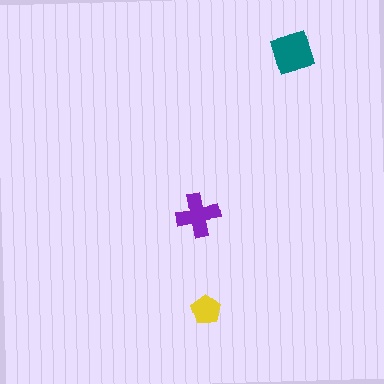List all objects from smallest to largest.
The yellow pentagon, the purple cross, the teal diamond.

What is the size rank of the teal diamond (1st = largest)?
1st.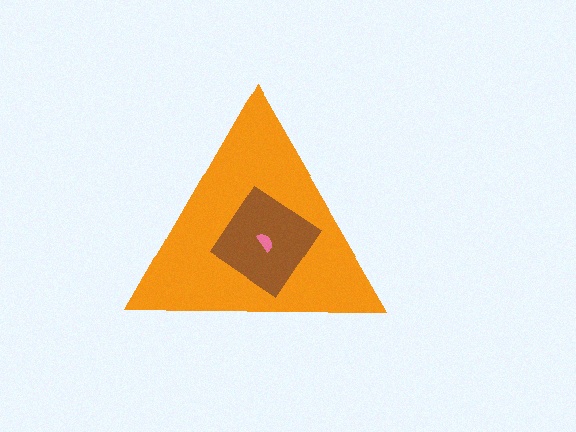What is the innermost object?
The pink semicircle.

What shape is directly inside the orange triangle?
The brown diamond.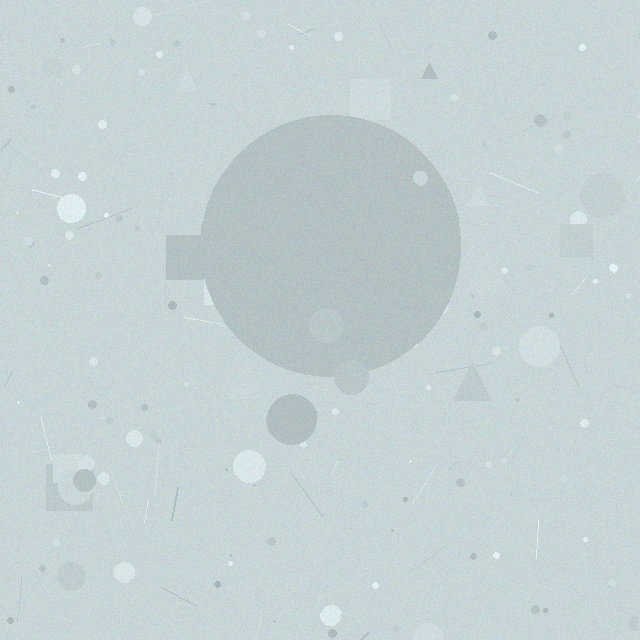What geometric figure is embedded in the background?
A circle is embedded in the background.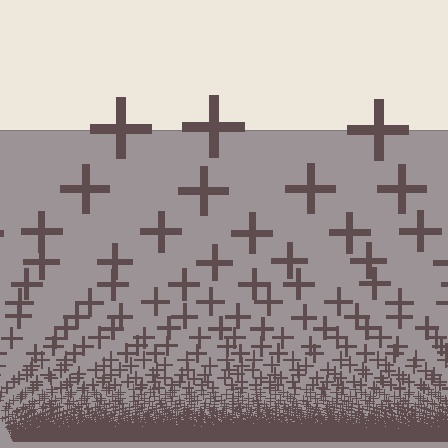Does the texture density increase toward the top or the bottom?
Density increases toward the bottom.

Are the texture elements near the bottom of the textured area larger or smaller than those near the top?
Smaller. The gradient is inverted — elements near the bottom are smaller and denser.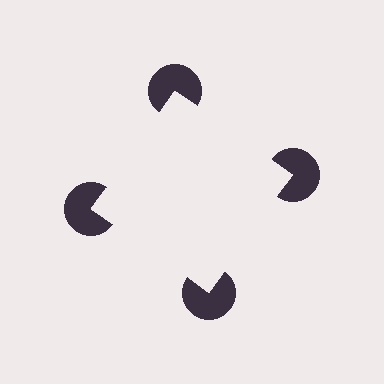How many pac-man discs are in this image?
There are 4 — one at each vertex of the illusory square.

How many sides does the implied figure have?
4 sides.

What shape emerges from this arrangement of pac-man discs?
An illusory square — its edges are inferred from the aligned wedge cuts in the pac-man discs, not physically drawn.